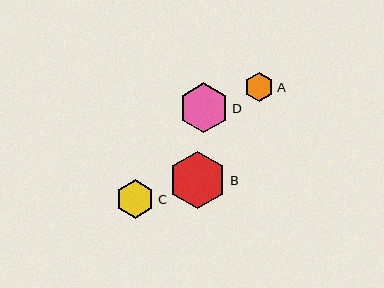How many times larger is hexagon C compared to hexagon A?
Hexagon C is approximately 1.3 times the size of hexagon A.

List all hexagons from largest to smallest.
From largest to smallest: B, D, C, A.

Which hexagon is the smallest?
Hexagon A is the smallest with a size of approximately 29 pixels.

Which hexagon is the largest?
Hexagon B is the largest with a size of approximately 58 pixels.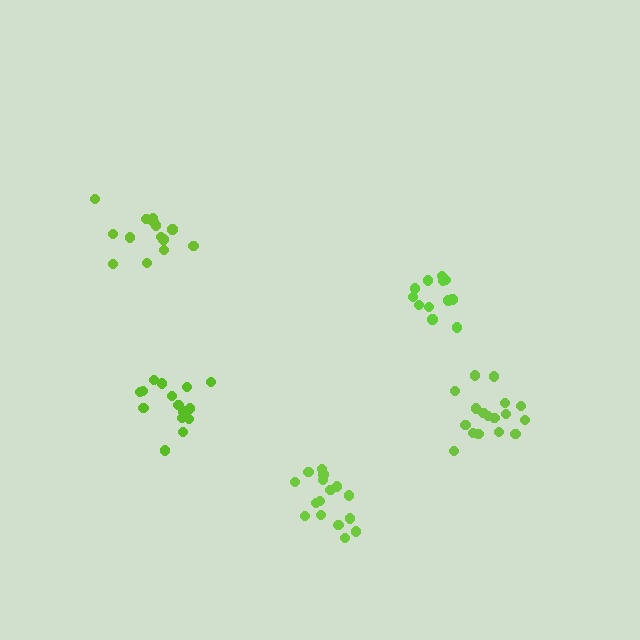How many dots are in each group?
Group 1: 16 dots, Group 2: 17 dots, Group 3: 15 dots, Group 4: 12 dots, Group 5: 14 dots (74 total).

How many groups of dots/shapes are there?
There are 5 groups.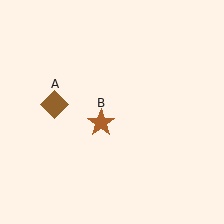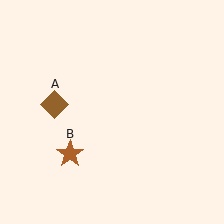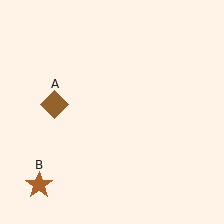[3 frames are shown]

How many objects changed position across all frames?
1 object changed position: brown star (object B).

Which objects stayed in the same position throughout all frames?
Brown diamond (object A) remained stationary.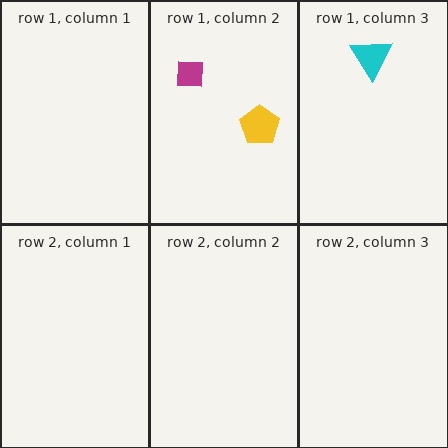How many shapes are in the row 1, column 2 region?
2.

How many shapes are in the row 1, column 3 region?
1.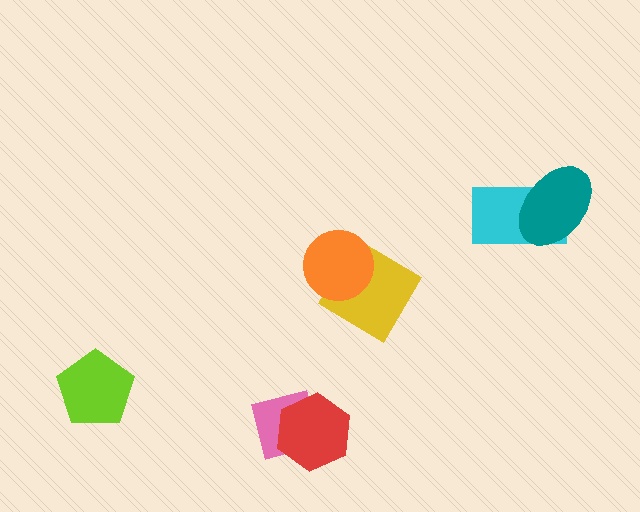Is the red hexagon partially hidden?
No, no other shape covers it.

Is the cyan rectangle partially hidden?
Yes, it is partially covered by another shape.